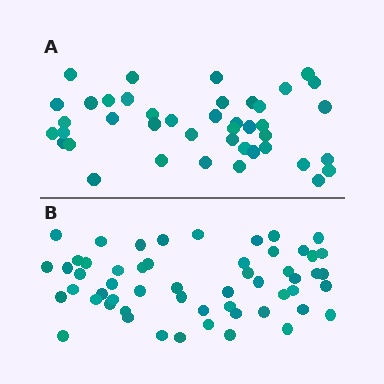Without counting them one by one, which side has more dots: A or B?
Region B (the bottom region) has more dots.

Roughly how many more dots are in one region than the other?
Region B has approximately 15 more dots than region A.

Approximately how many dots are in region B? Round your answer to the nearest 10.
About 60 dots. (The exact count is 55, which rounds to 60.)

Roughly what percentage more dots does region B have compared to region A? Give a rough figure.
About 30% more.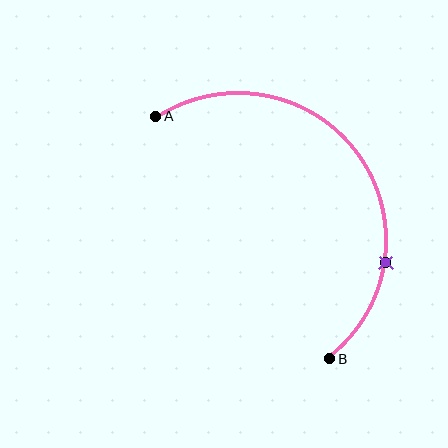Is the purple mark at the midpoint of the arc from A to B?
No. The purple mark lies on the arc but is closer to endpoint B. The arc midpoint would be at the point on the curve equidistant along the arc from both A and B.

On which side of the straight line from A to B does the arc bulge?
The arc bulges above and to the right of the straight line connecting A and B.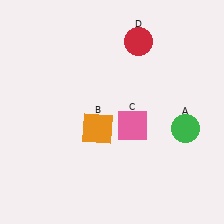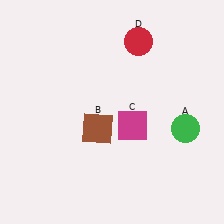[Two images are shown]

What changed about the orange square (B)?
In Image 1, B is orange. In Image 2, it changed to brown.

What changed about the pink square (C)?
In Image 1, C is pink. In Image 2, it changed to magenta.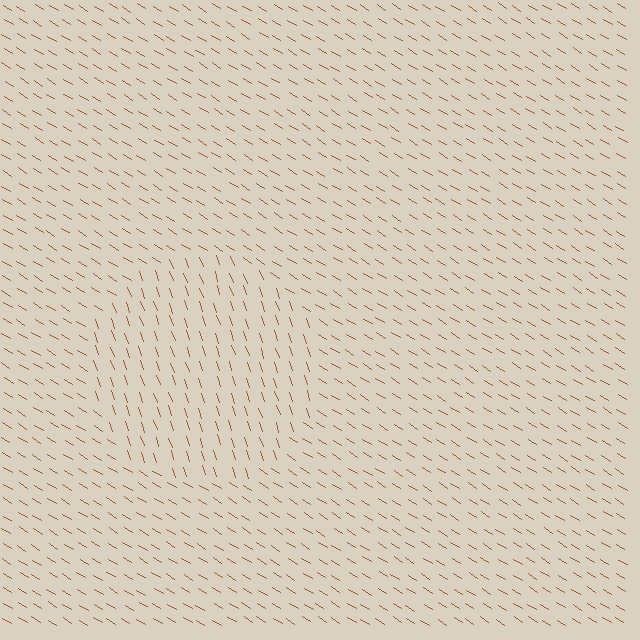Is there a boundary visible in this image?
Yes, there is a texture boundary formed by a change in line orientation.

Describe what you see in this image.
The image is filled with small brown line segments. A circle region in the image has lines oriented differently from the surrounding lines, creating a visible texture boundary.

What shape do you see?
I see a circle.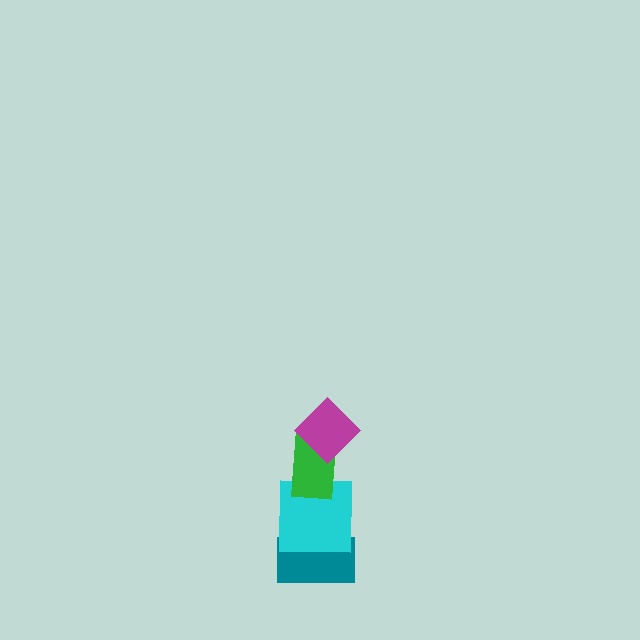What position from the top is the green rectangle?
The green rectangle is 2nd from the top.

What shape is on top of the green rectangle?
The magenta diamond is on top of the green rectangle.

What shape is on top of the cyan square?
The green rectangle is on top of the cyan square.